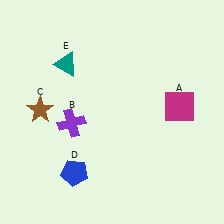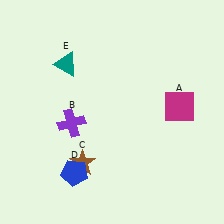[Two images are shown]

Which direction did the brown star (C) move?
The brown star (C) moved down.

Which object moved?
The brown star (C) moved down.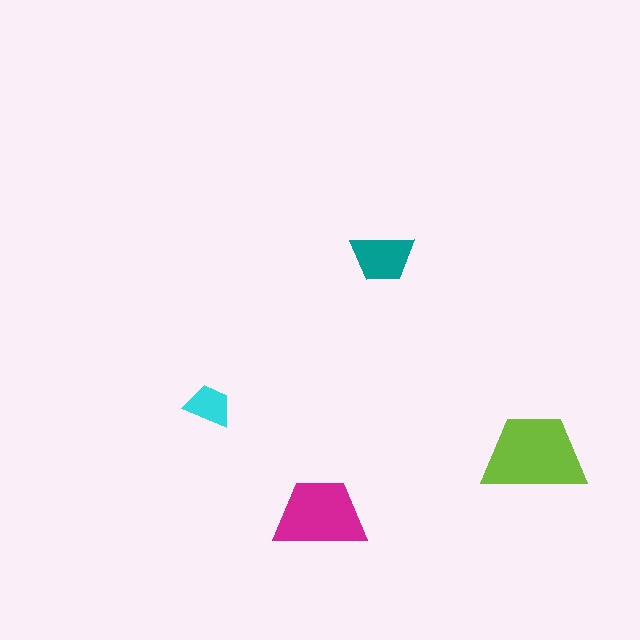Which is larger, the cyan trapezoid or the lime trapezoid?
The lime one.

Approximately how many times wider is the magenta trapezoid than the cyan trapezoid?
About 2 times wider.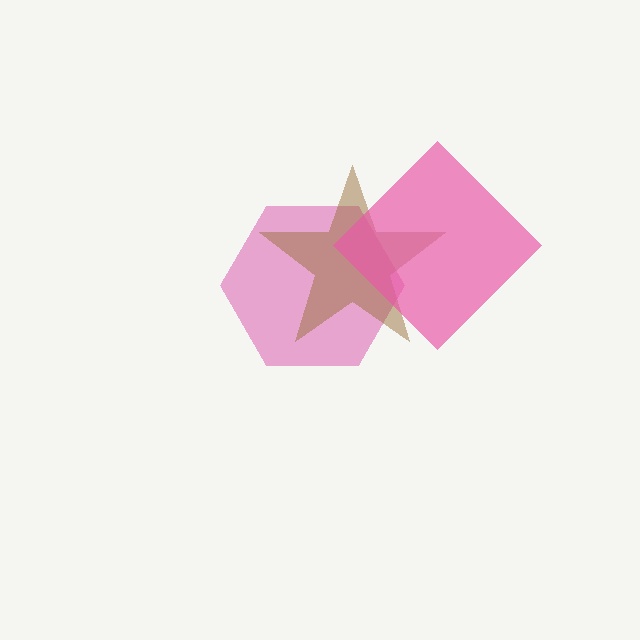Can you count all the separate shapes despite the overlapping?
Yes, there are 3 separate shapes.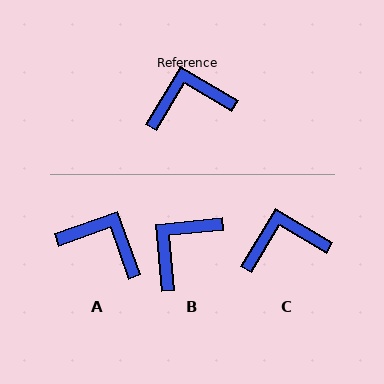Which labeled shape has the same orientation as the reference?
C.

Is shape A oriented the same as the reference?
No, it is off by about 40 degrees.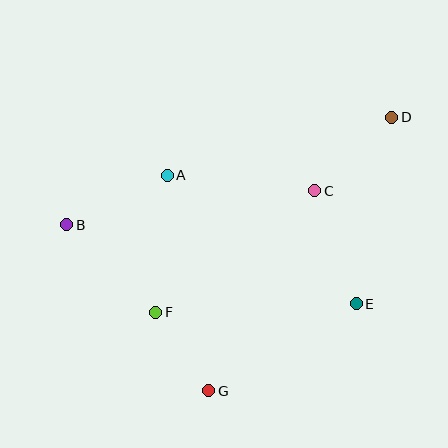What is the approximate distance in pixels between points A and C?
The distance between A and C is approximately 149 pixels.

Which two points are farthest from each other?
Points B and D are farthest from each other.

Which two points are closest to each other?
Points F and G are closest to each other.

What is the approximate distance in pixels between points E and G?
The distance between E and G is approximately 171 pixels.